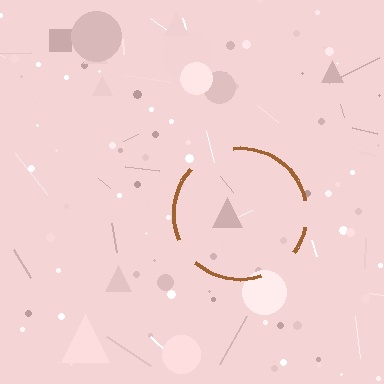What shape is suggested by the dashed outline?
The dashed outline suggests a circle.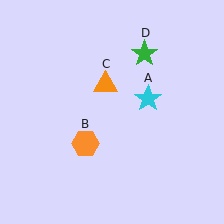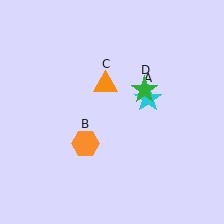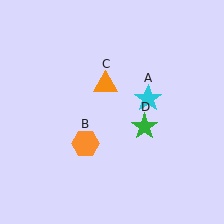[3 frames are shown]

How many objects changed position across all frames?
1 object changed position: green star (object D).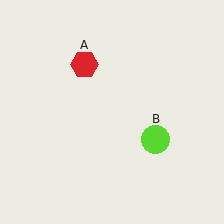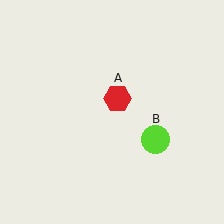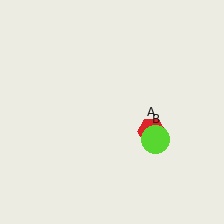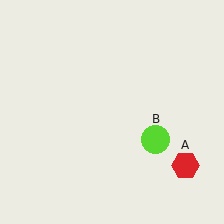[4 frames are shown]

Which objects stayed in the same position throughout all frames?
Lime circle (object B) remained stationary.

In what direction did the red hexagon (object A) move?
The red hexagon (object A) moved down and to the right.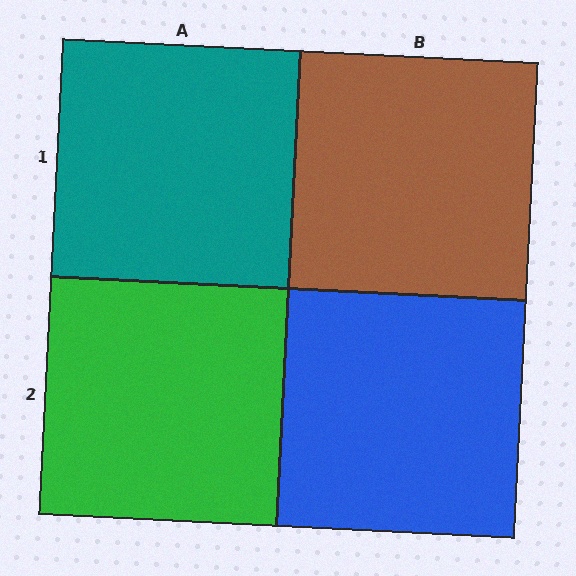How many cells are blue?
1 cell is blue.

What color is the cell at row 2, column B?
Blue.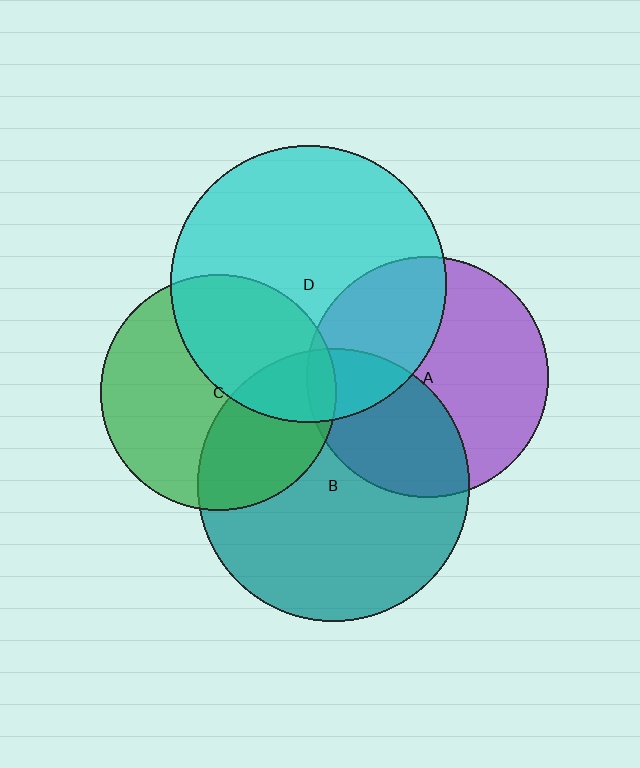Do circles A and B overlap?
Yes.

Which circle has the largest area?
Circle D (cyan).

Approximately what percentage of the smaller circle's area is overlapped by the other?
Approximately 35%.